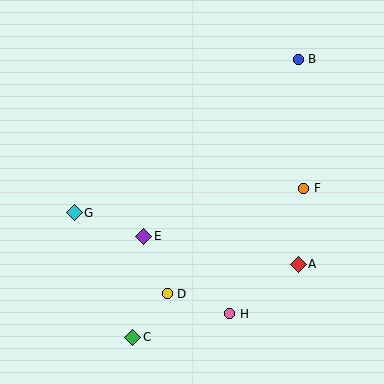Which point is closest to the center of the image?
Point E at (144, 236) is closest to the center.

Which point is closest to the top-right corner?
Point B is closest to the top-right corner.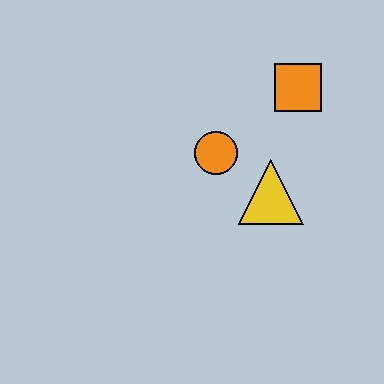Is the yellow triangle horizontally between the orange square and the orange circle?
Yes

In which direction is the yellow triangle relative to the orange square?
The yellow triangle is below the orange square.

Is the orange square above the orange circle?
Yes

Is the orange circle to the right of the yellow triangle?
No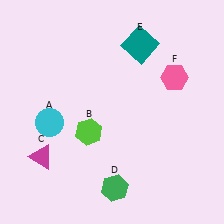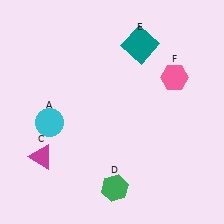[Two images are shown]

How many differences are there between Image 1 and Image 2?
There is 1 difference between the two images.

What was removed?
The lime hexagon (B) was removed in Image 2.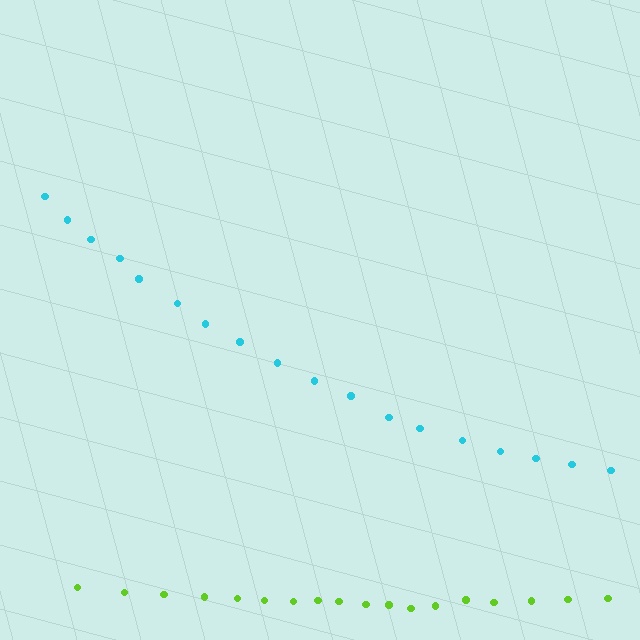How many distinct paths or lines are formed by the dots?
There are 2 distinct paths.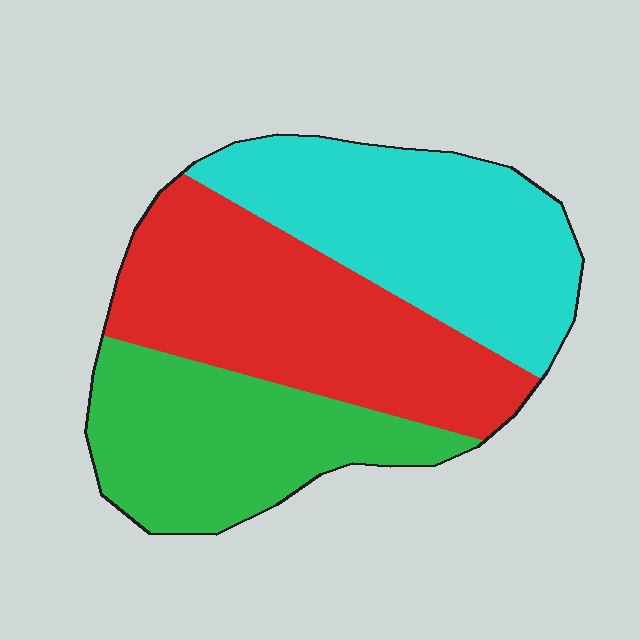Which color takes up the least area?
Green, at roughly 30%.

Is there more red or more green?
Red.